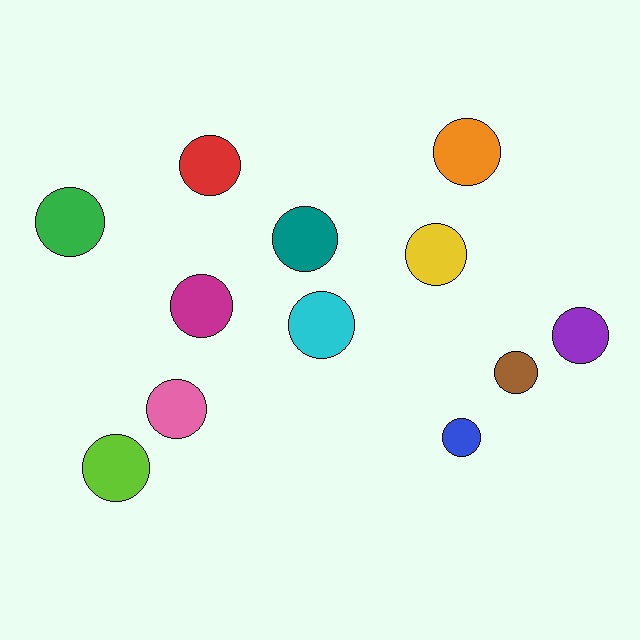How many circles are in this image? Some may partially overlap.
There are 12 circles.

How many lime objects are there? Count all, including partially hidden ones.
There is 1 lime object.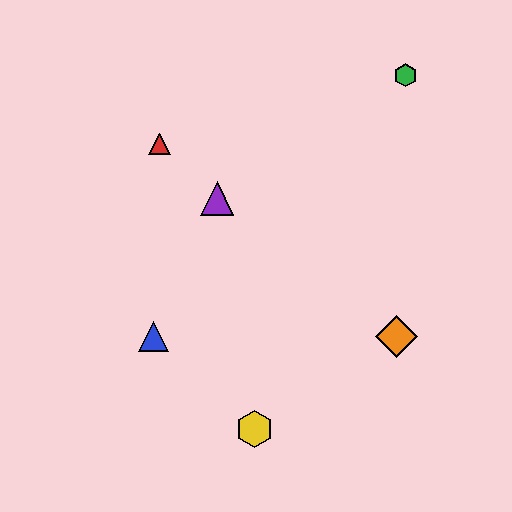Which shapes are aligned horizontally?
The blue triangle, the orange diamond are aligned horizontally.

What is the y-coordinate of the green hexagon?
The green hexagon is at y≈75.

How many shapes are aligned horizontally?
2 shapes (the blue triangle, the orange diamond) are aligned horizontally.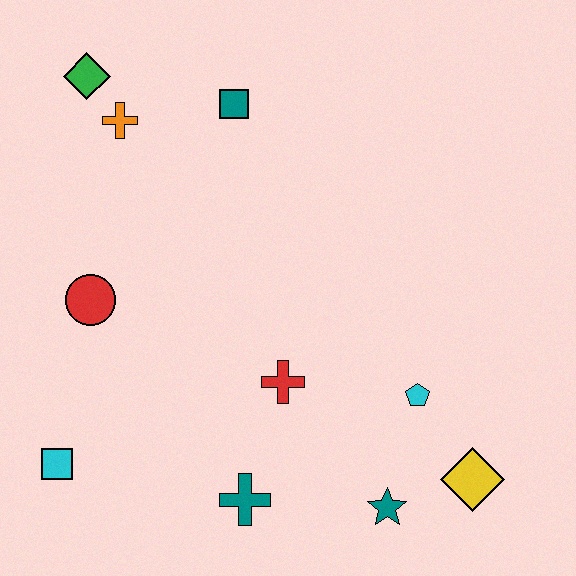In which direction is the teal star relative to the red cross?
The teal star is below the red cross.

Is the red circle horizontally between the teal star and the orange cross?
No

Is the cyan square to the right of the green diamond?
No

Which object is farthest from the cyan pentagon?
The green diamond is farthest from the cyan pentagon.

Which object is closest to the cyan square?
The red circle is closest to the cyan square.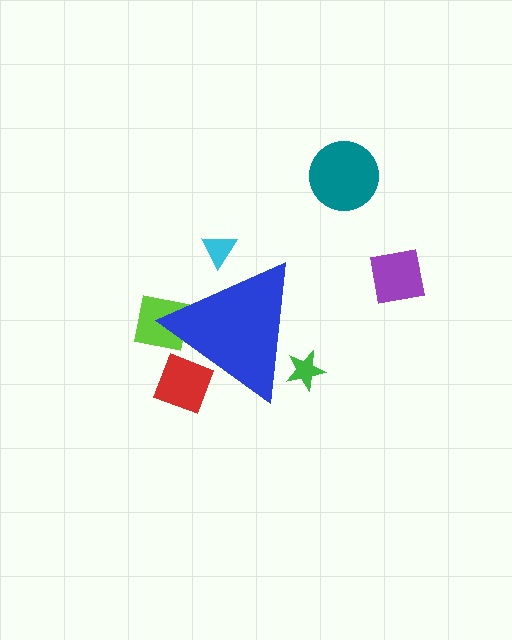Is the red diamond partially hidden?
Yes, the red diamond is partially hidden behind the blue triangle.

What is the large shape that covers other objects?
A blue triangle.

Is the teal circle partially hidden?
No, the teal circle is fully visible.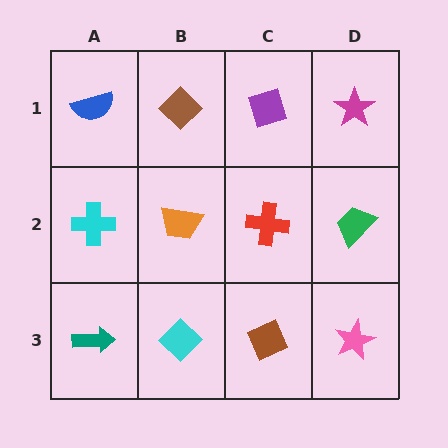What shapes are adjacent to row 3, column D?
A green trapezoid (row 2, column D), a brown diamond (row 3, column C).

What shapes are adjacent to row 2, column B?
A brown diamond (row 1, column B), a cyan diamond (row 3, column B), a cyan cross (row 2, column A), a red cross (row 2, column C).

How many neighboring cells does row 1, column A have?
2.